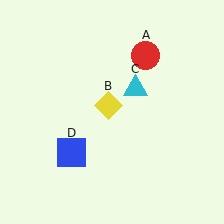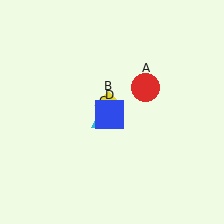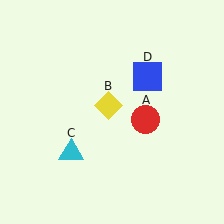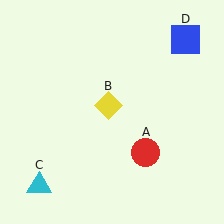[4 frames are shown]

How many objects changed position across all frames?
3 objects changed position: red circle (object A), cyan triangle (object C), blue square (object D).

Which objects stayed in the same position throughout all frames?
Yellow diamond (object B) remained stationary.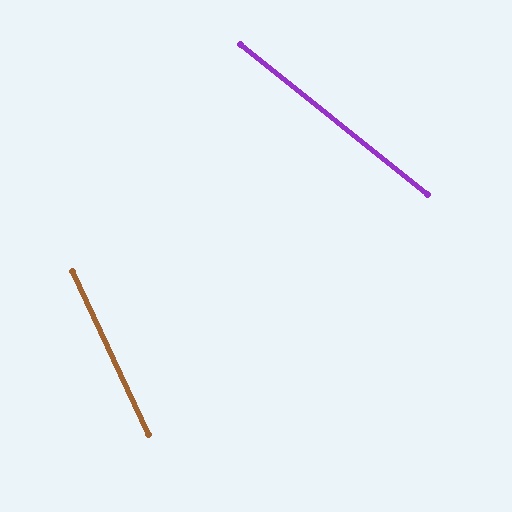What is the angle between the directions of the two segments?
Approximately 26 degrees.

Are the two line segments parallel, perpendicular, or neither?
Neither parallel nor perpendicular — they differ by about 26°.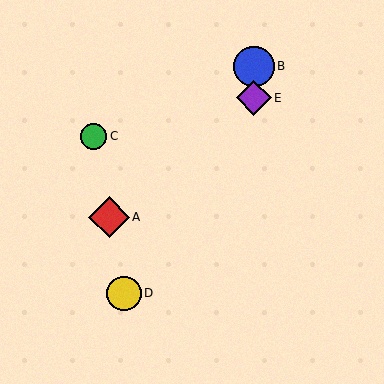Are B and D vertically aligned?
No, B is at x≈254 and D is at x≈124.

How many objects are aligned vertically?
2 objects (B, E) are aligned vertically.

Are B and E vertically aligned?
Yes, both are at x≈254.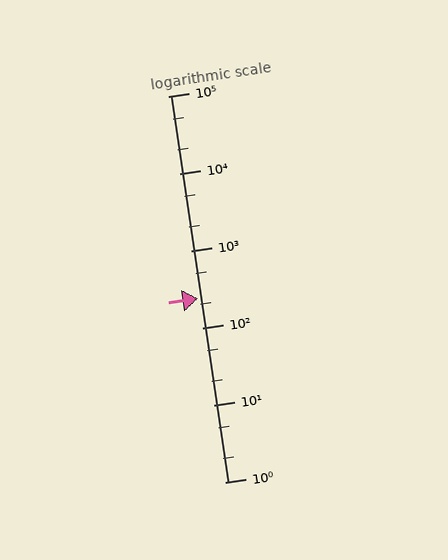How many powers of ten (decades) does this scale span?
The scale spans 5 decades, from 1 to 100000.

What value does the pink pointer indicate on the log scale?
The pointer indicates approximately 240.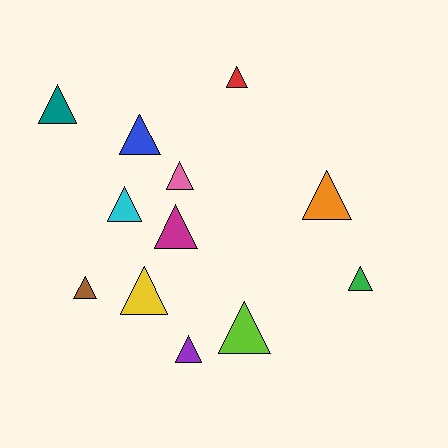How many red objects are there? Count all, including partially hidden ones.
There is 1 red object.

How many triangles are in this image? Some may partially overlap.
There are 12 triangles.